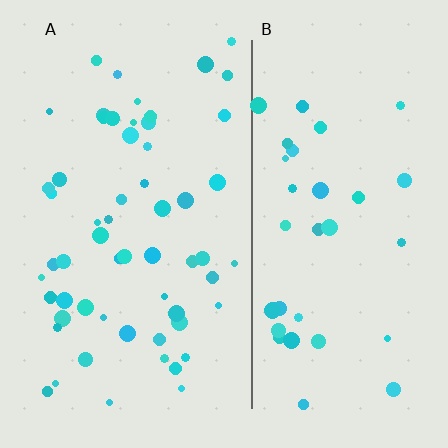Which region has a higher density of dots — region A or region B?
A (the left).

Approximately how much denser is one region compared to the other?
Approximately 1.7× — region A over region B.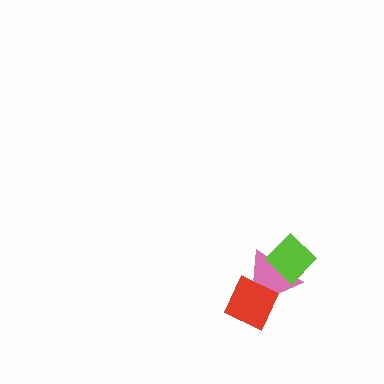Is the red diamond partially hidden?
No, no other shape covers it.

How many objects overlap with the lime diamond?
1 object overlaps with the lime diamond.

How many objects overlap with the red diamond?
1 object overlaps with the red diamond.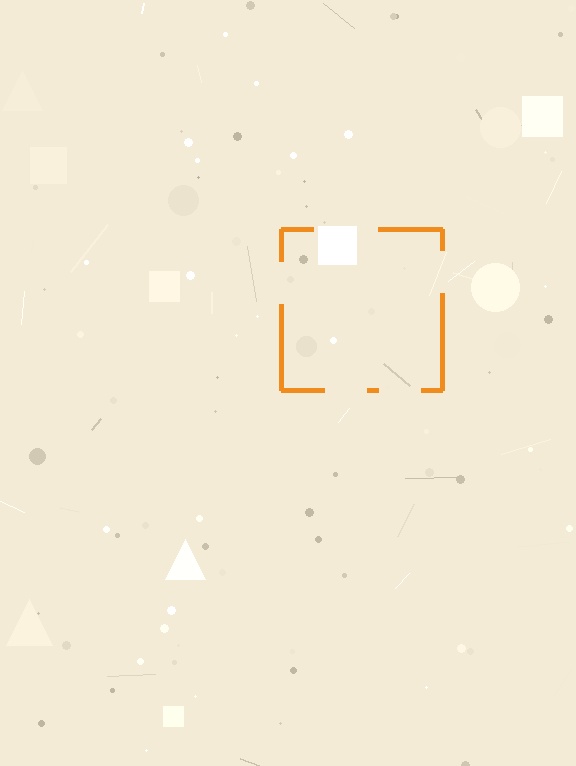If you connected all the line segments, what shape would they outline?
They would outline a square.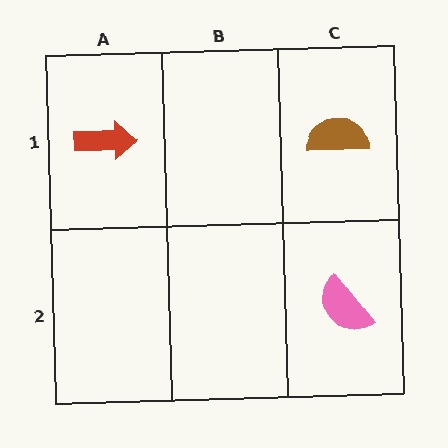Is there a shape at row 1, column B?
No, that cell is empty.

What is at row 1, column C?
A brown semicircle.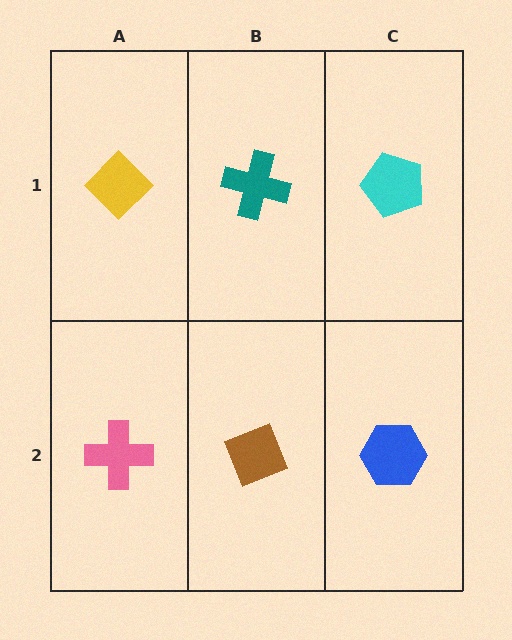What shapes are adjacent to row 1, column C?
A blue hexagon (row 2, column C), a teal cross (row 1, column B).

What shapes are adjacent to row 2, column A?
A yellow diamond (row 1, column A), a brown diamond (row 2, column B).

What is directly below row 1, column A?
A pink cross.